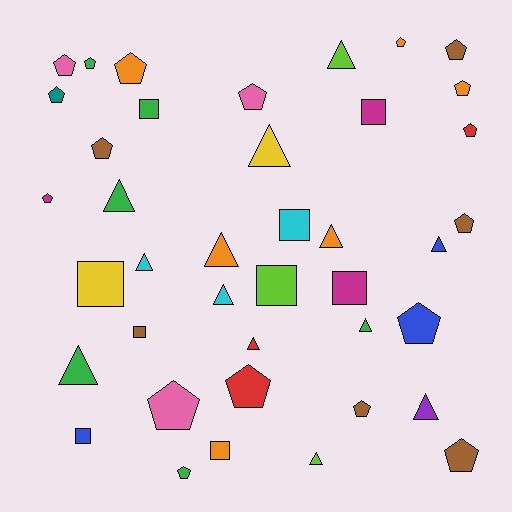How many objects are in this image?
There are 40 objects.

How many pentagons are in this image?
There are 18 pentagons.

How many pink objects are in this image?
There are 3 pink objects.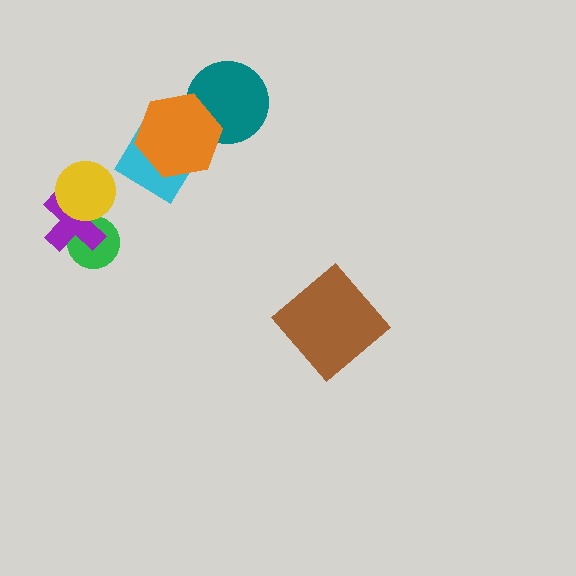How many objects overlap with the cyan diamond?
1 object overlaps with the cyan diamond.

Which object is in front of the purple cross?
The yellow circle is in front of the purple cross.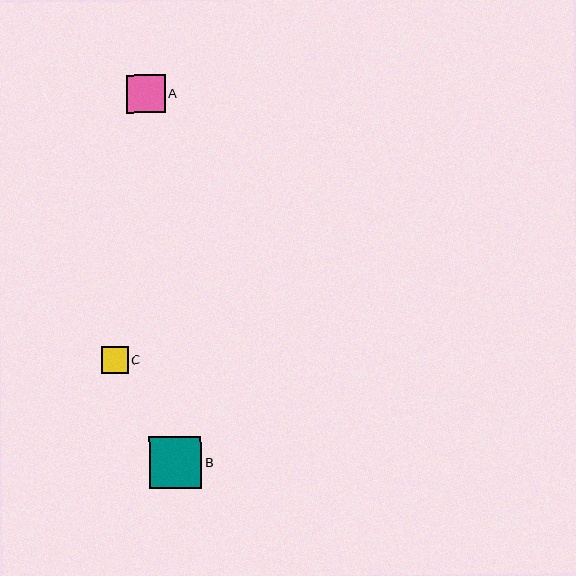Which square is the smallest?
Square C is the smallest with a size of approximately 27 pixels.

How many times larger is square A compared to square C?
Square A is approximately 1.4 times the size of square C.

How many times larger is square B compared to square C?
Square B is approximately 1.9 times the size of square C.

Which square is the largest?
Square B is the largest with a size of approximately 52 pixels.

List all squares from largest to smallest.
From largest to smallest: B, A, C.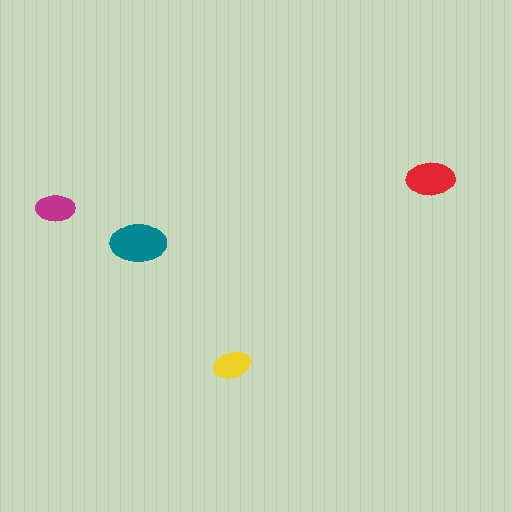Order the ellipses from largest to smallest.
the teal one, the red one, the magenta one, the yellow one.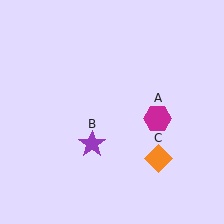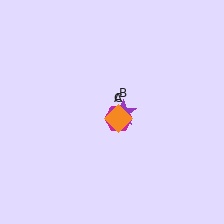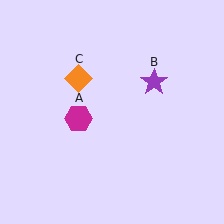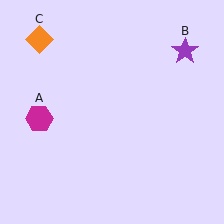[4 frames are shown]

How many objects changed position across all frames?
3 objects changed position: magenta hexagon (object A), purple star (object B), orange diamond (object C).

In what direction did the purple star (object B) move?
The purple star (object B) moved up and to the right.